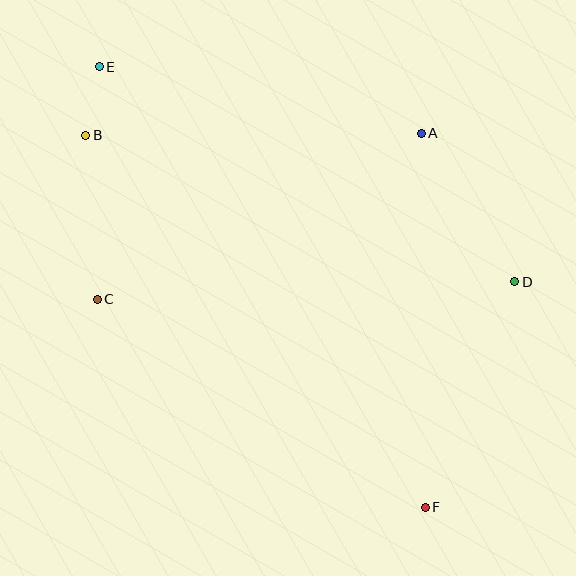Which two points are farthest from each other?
Points E and F are farthest from each other.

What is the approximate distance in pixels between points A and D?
The distance between A and D is approximately 176 pixels.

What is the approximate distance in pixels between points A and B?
The distance between A and B is approximately 335 pixels.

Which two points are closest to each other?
Points B and E are closest to each other.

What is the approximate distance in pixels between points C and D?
The distance between C and D is approximately 418 pixels.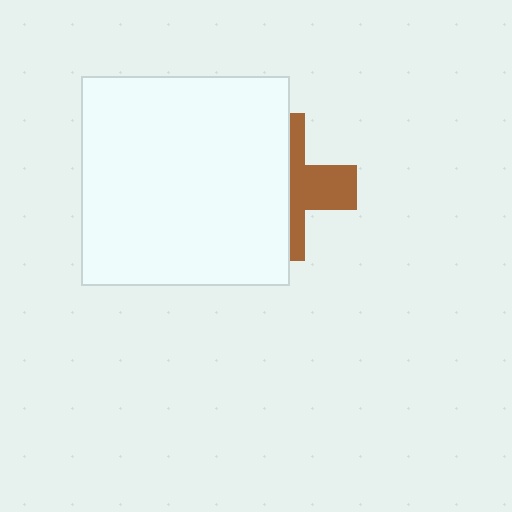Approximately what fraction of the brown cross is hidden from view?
Roughly 59% of the brown cross is hidden behind the white square.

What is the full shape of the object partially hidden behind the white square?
The partially hidden object is a brown cross.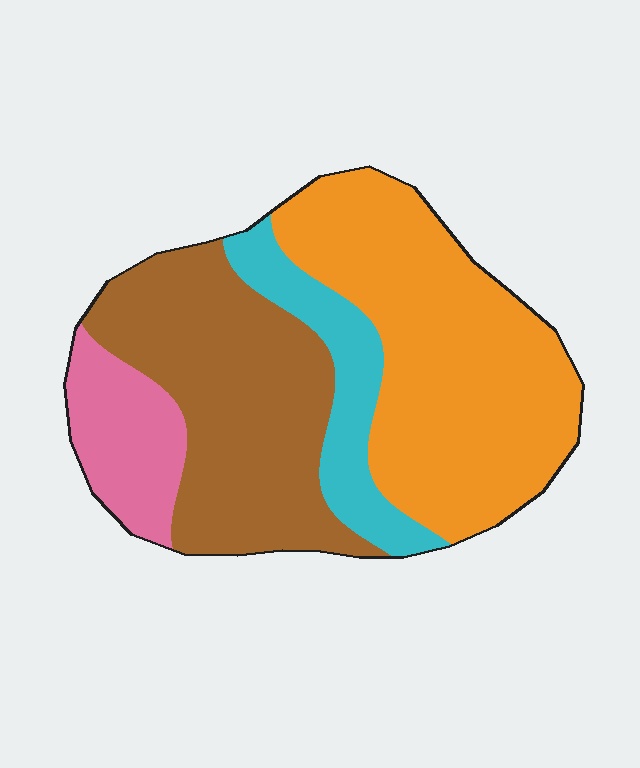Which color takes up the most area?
Orange, at roughly 40%.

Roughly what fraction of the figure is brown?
Brown takes up between a quarter and a half of the figure.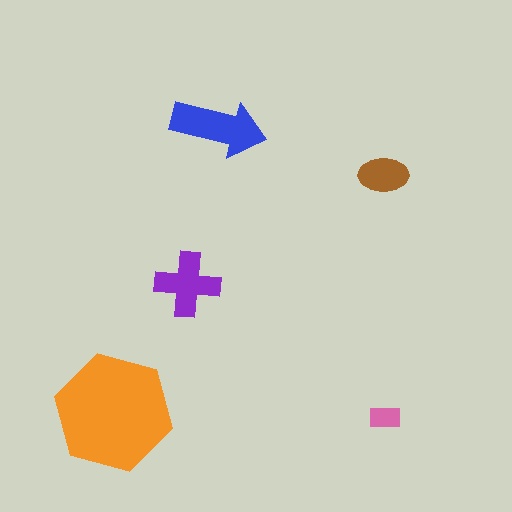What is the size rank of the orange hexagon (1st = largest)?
1st.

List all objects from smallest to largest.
The pink rectangle, the brown ellipse, the purple cross, the blue arrow, the orange hexagon.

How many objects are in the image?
There are 5 objects in the image.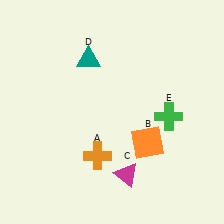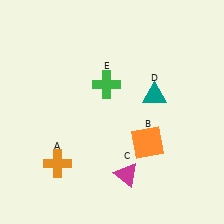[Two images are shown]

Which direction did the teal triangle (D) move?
The teal triangle (D) moved right.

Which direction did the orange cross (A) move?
The orange cross (A) moved left.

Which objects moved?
The objects that moved are: the orange cross (A), the teal triangle (D), the green cross (E).